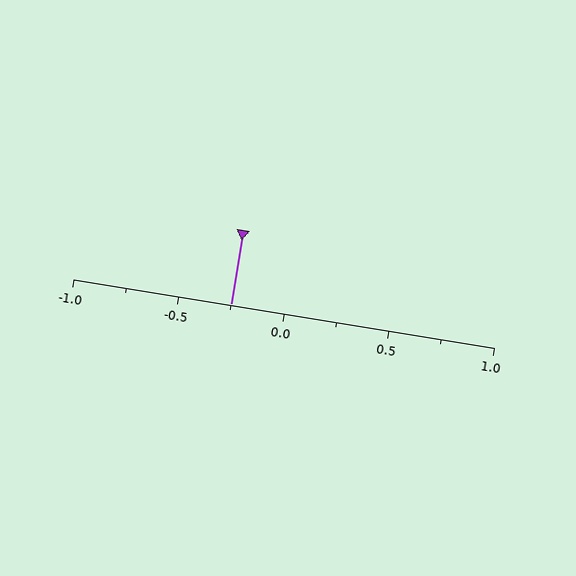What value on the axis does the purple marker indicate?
The marker indicates approximately -0.25.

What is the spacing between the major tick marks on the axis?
The major ticks are spaced 0.5 apart.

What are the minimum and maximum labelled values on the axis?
The axis runs from -1.0 to 1.0.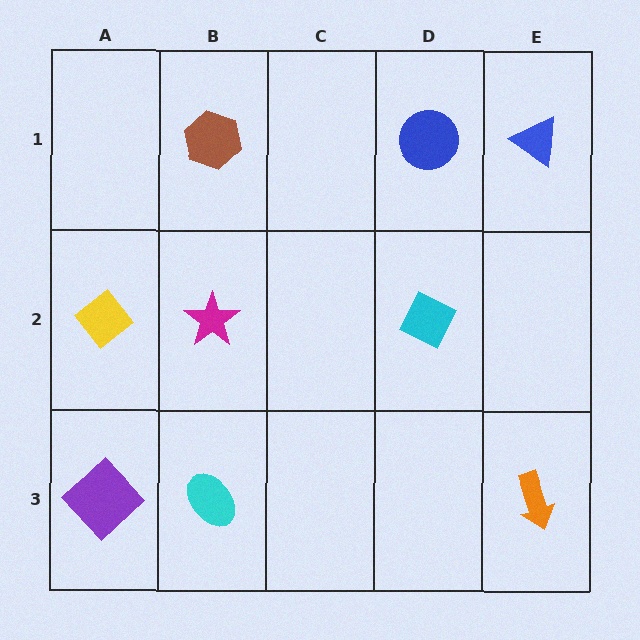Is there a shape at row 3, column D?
No, that cell is empty.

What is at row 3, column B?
A cyan ellipse.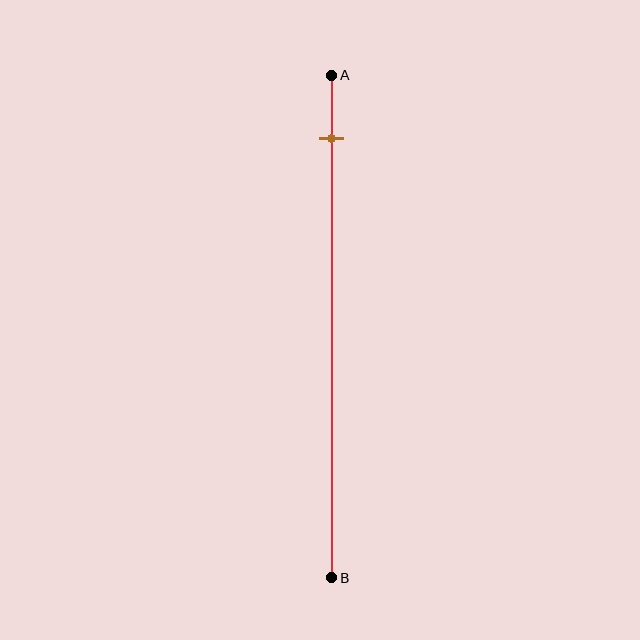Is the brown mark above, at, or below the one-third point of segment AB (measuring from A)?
The brown mark is above the one-third point of segment AB.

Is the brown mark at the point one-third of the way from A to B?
No, the mark is at about 15% from A, not at the 33% one-third point.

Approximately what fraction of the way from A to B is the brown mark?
The brown mark is approximately 15% of the way from A to B.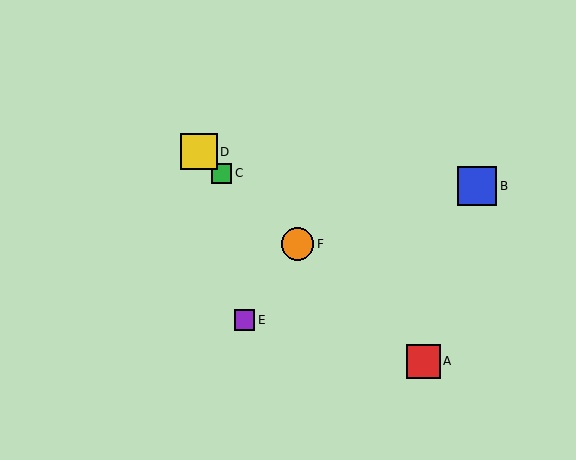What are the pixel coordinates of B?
Object B is at (477, 186).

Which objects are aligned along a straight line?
Objects A, C, D, F are aligned along a straight line.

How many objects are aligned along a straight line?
4 objects (A, C, D, F) are aligned along a straight line.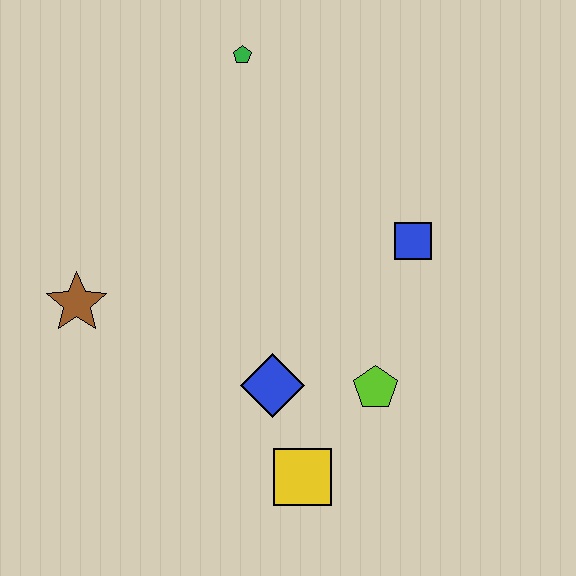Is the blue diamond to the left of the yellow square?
Yes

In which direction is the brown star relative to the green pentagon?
The brown star is below the green pentagon.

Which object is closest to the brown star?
The blue diamond is closest to the brown star.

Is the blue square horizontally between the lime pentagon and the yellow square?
No